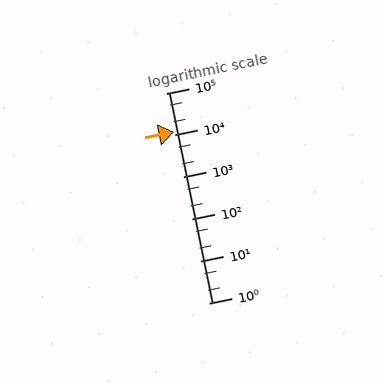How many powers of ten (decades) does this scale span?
The scale spans 5 decades, from 1 to 100000.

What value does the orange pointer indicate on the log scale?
The pointer indicates approximately 12000.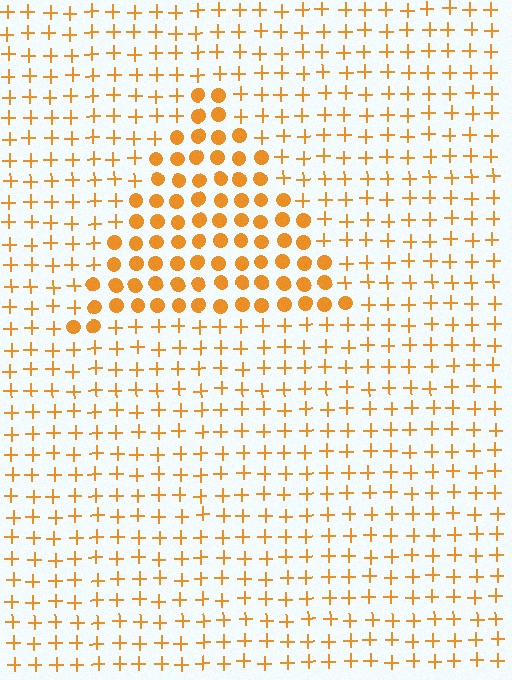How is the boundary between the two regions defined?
The boundary is defined by a change in element shape: circles inside vs. plus signs outside. All elements share the same color and spacing.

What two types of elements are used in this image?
The image uses circles inside the triangle region and plus signs outside it.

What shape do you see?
I see a triangle.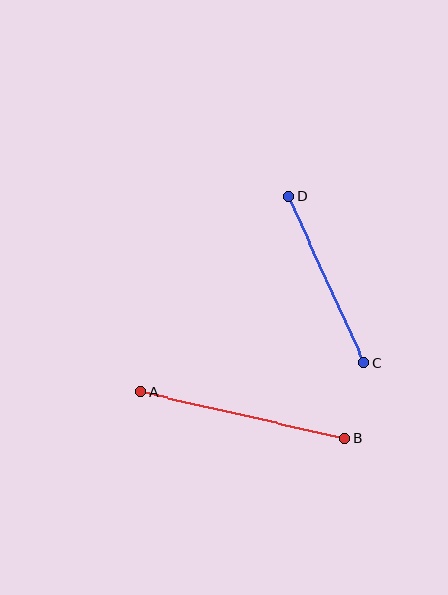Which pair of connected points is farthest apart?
Points A and B are farthest apart.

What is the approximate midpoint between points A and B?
The midpoint is at approximately (242, 415) pixels.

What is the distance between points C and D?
The distance is approximately 184 pixels.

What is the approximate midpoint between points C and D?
The midpoint is at approximately (326, 279) pixels.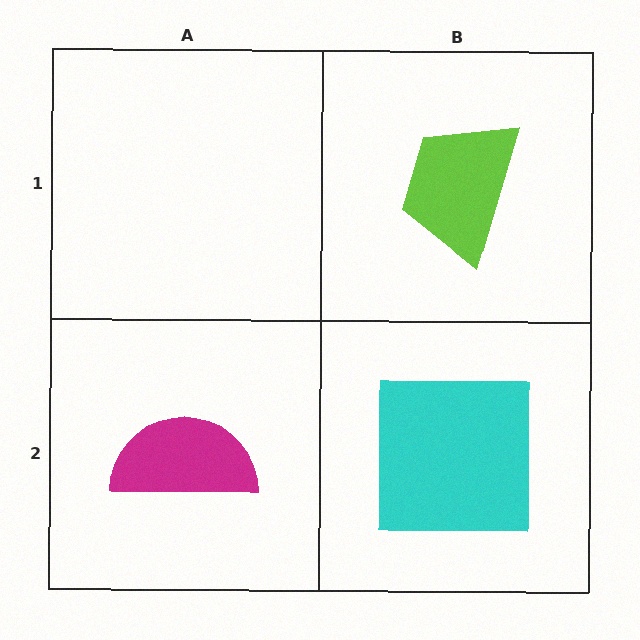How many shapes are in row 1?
1 shape.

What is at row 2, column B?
A cyan square.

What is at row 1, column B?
A lime trapezoid.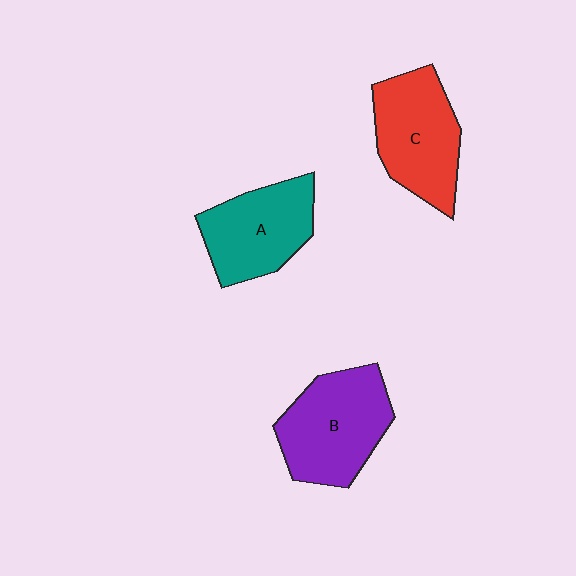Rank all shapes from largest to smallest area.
From largest to smallest: B (purple), C (red), A (teal).